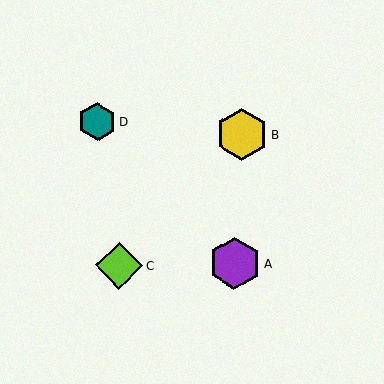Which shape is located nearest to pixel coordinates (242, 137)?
The yellow hexagon (labeled B) at (242, 134) is nearest to that location.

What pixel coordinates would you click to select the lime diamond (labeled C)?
Click at (119, 265) to select the lime diamond C.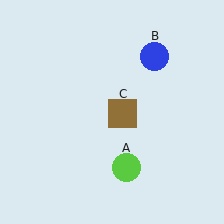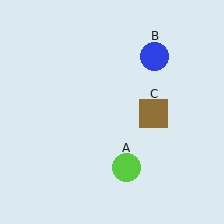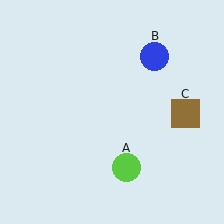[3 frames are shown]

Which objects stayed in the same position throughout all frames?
Lime circle (object A) and blue circle (object B) remained stationary.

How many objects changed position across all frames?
1 object changed position: brown square (object C).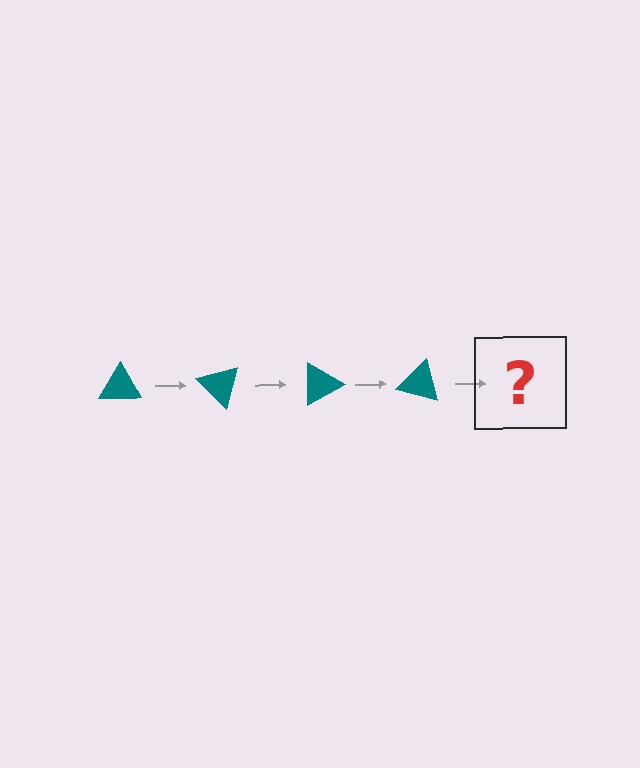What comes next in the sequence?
The next element should be a teal triangle rotated 180 degrees.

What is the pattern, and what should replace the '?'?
The pattern is that the triangle rotates 45 degrees each step. The '?' should be a teal triangle rotated 180 degrees.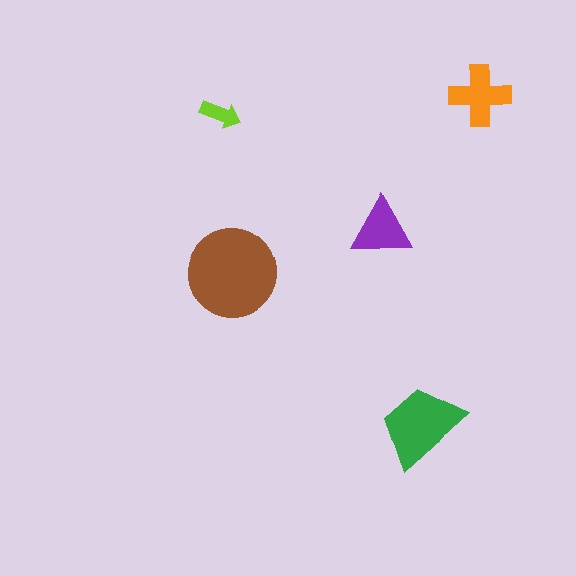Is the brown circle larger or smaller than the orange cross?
Larger.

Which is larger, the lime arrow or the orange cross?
The orange cross.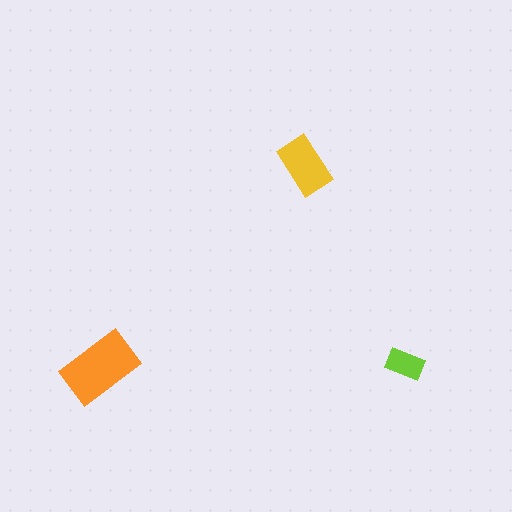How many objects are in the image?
There are 3 objects in the image.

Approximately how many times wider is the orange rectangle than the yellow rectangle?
About 1.5 times wider.